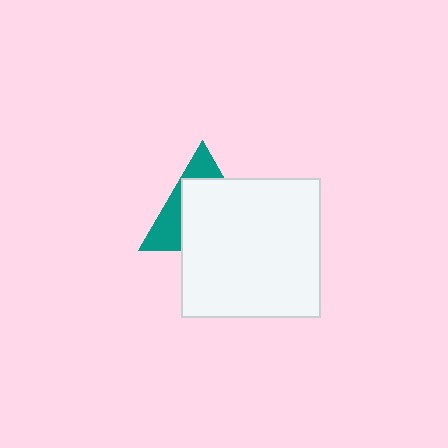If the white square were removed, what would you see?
You would see the complete teal triangle.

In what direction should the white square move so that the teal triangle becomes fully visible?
The white square should move toward the lower-right. That is the shortest direction to clear the overlap and leave the teal triangle fully visible.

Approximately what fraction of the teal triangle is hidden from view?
Roughly 66% of the teal triangle is hidden behind the white square.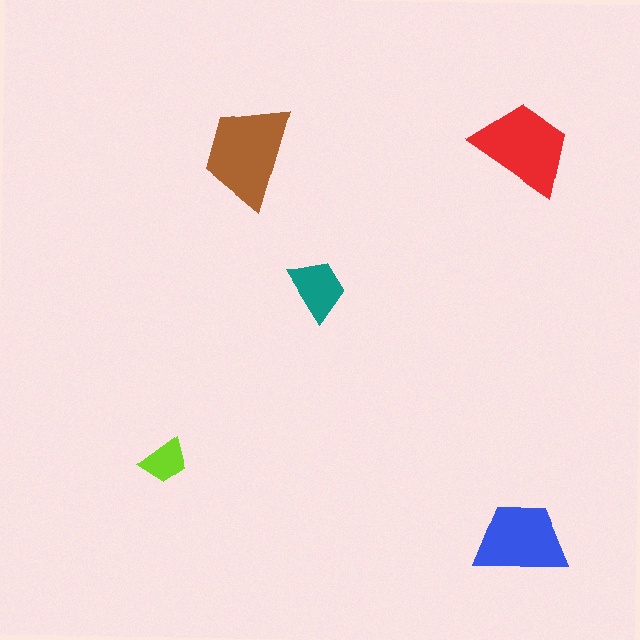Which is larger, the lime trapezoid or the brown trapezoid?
The brown one.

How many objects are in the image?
There are 5 objects in the image.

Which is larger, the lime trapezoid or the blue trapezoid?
The blue one.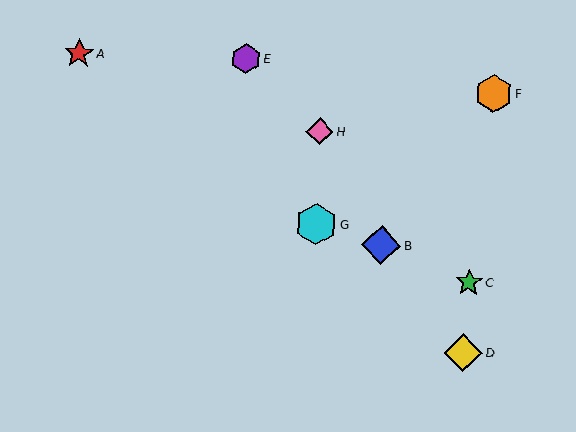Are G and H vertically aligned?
Yes, both are at x≈316.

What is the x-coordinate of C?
Object C is at x≈469.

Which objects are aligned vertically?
Objects G, H are aligned vertically.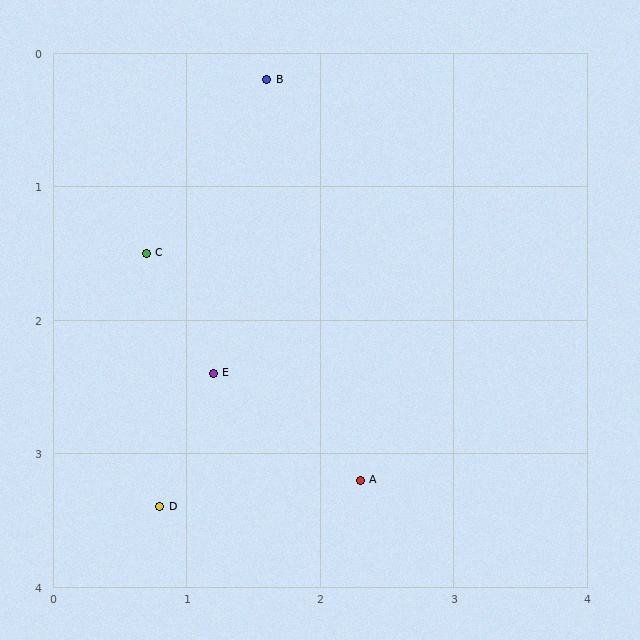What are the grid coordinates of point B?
Point B is at approximately (1.6, 0.2).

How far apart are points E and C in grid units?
Points E and C are about 1.0 grid units apart.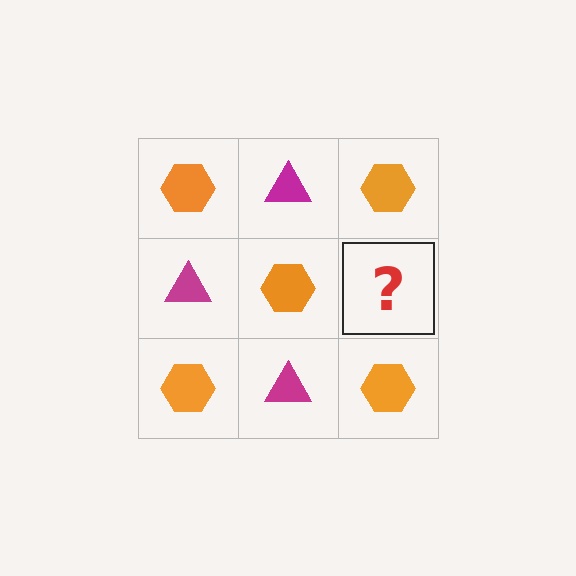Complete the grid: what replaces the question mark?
The question mark should be replaced with a magenta triangle.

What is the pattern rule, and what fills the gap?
The rule is that it alternates orange hexagon and magenta triangle in a checkerboard pattern. The gap should be filled with a magenta triangle.